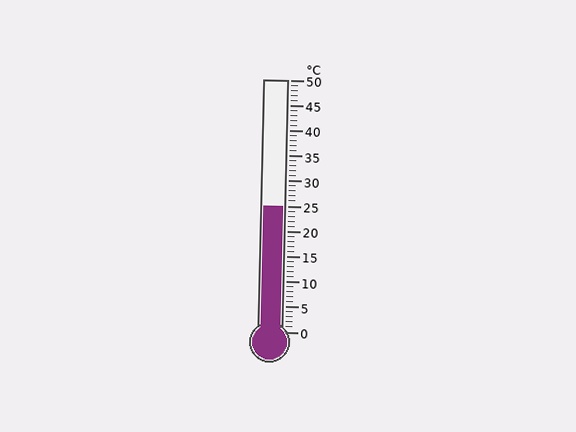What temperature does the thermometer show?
The thermometer shows approximately 25°C.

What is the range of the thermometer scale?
The thermometer scale ranges from 0°C to 50°C.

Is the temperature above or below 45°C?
The temperature is below 45°C.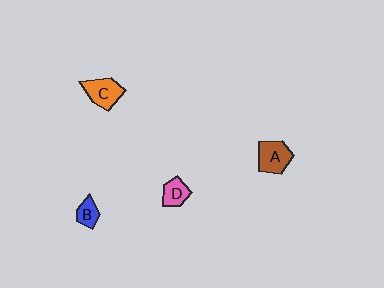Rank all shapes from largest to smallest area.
From largest to smallest: A (brown), C (orange), D (pink), B (blue).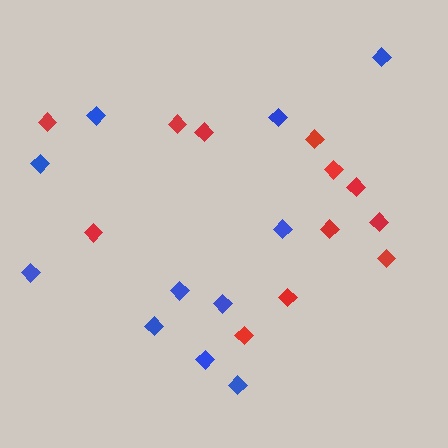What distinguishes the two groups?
There are 2 groups: one group of red diamonds (12) and one group of blue diamonds (11).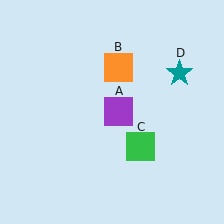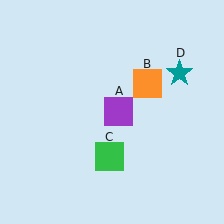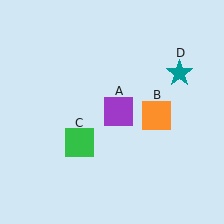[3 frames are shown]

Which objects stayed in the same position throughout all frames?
Purple square (object A) and teal star (object D) remained stationary.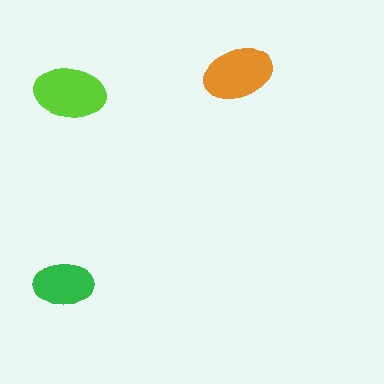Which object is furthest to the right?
The orange ellipse is rightmost.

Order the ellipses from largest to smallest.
the lime one, the orange one, the green one.